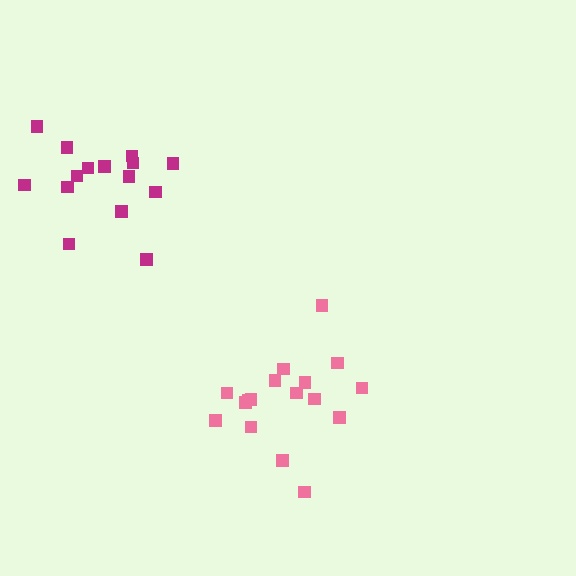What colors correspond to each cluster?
The clusters are colored: pink, magenta.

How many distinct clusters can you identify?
There are 2 distinct clusters.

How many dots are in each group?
Group 1: 17 dots, Group 2: 15 dots (32 total).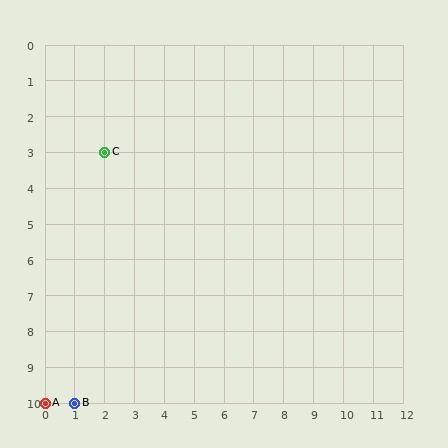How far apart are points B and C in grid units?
Points B and C are 1 column and 7 rows apart (about 7.1 grid units diagonally).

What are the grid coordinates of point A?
Point A is at grid coordinates (0, 10).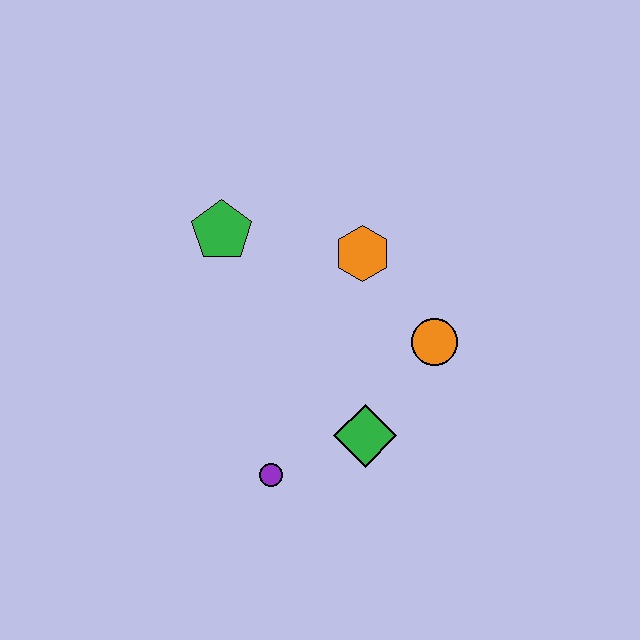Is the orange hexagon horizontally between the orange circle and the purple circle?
Yes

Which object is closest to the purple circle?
The green diamond is closest to the purple circle.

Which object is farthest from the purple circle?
The green pentagon is farthest from the purple circle.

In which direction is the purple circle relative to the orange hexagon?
The purple circle is below the orange hexagon.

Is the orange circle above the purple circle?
Yes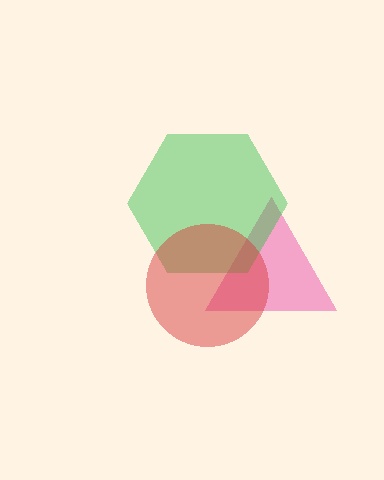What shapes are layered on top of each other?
The layered shapes are: a pink triangle, a green hexagon, a red circle.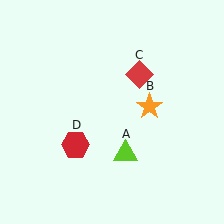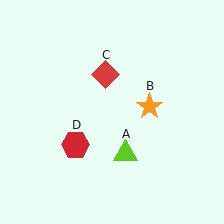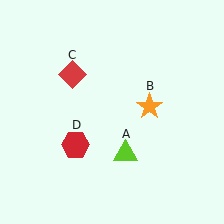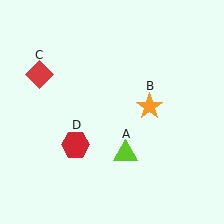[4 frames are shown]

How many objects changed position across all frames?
1 object changed position: red diamond (object C).